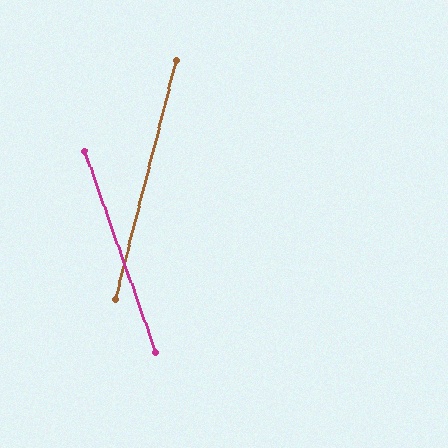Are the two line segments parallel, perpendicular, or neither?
Neither parallel nor perpendicular — they differ by about 34°.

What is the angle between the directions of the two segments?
Approximately 34 degrees.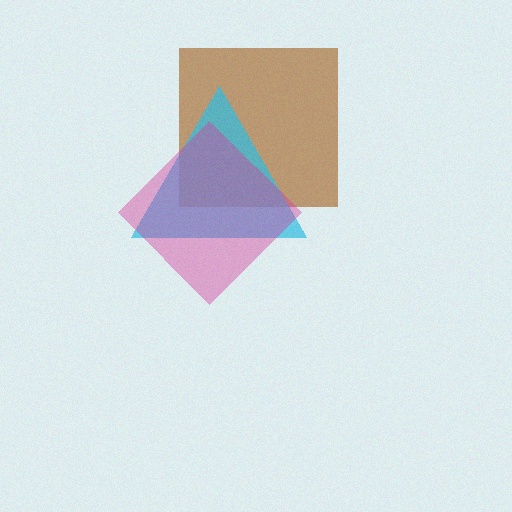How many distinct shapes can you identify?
There are 3 distinct shapes: a brown square, a cyan triangle, a magenta diamond.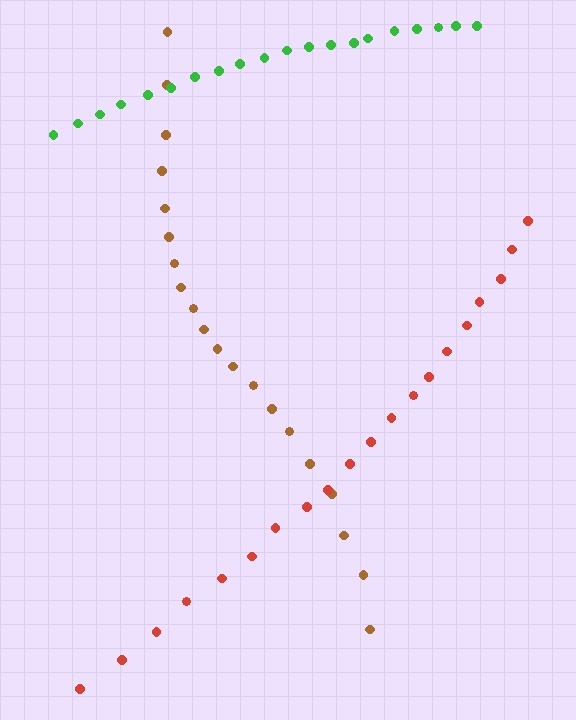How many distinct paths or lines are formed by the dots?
There are 3 distinct paths.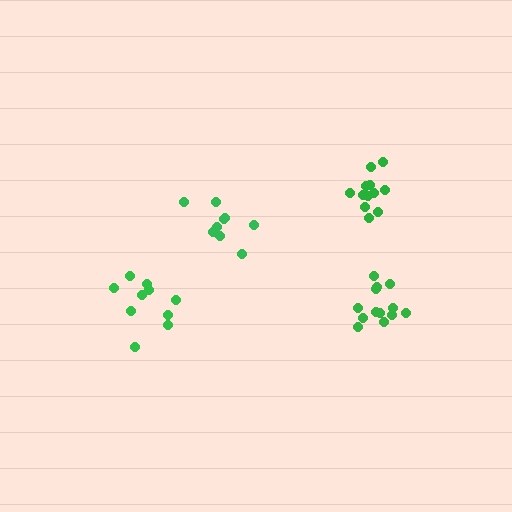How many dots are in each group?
Group 1: 9 dots, Group 2: 13 dots, Group 3: 10 dots, Group 4: 12 dots (44 total).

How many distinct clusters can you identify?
There are 4 distinct clusters.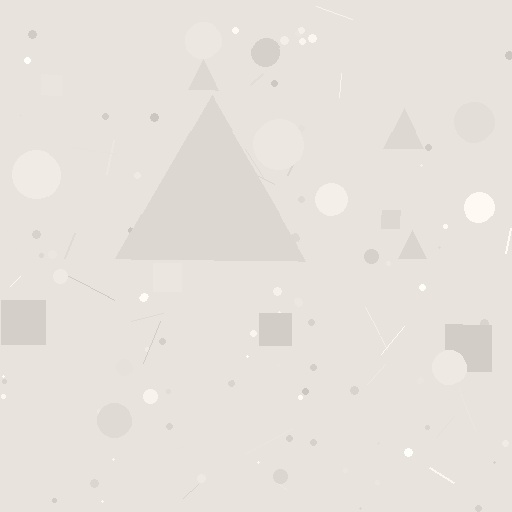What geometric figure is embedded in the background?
A triangle is embedded in the background.